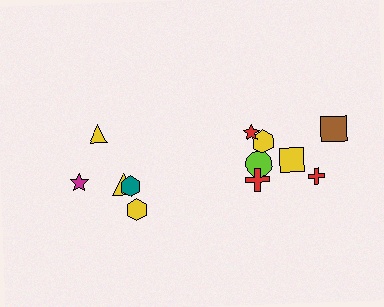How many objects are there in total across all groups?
There are 12 objects.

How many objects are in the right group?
There are 7 objects.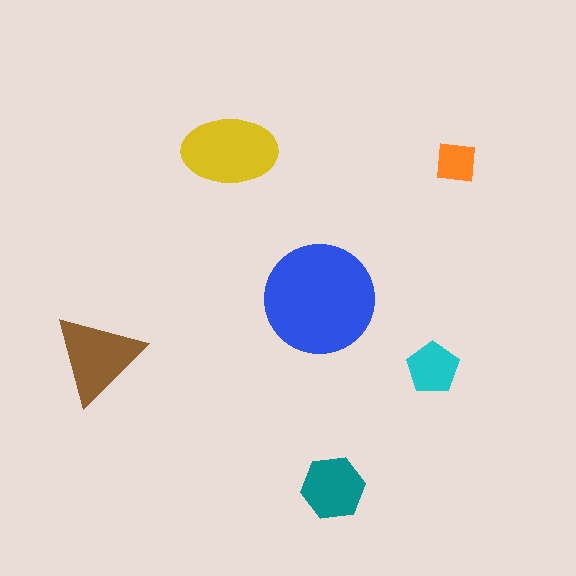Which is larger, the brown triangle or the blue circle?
The blue circle.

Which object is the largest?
The blue circle.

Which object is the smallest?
The orange square.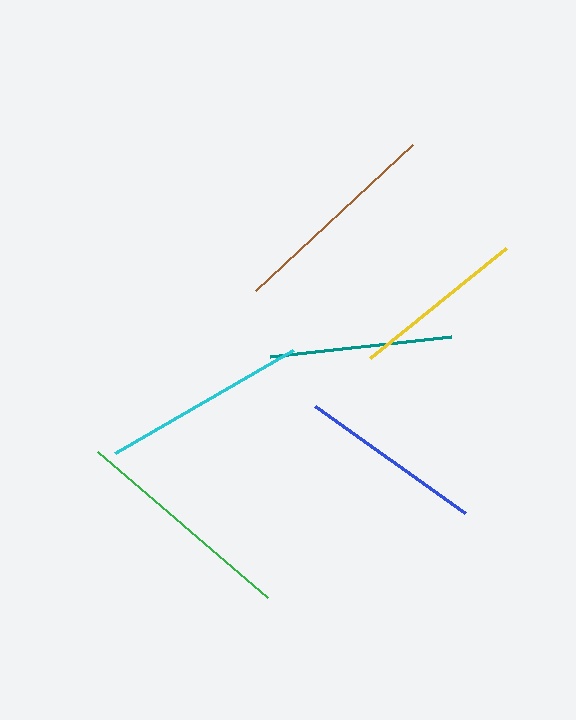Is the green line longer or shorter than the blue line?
The green line is longer than the blue line.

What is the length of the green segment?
The green segment is approximately 224 pixels long.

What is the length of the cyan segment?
The cyan segment is approximately 205 pixels long.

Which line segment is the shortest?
The yellow line is the shortest at approximately 175 pixels.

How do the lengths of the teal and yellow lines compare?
The teal and yellow lines are approximately the same length.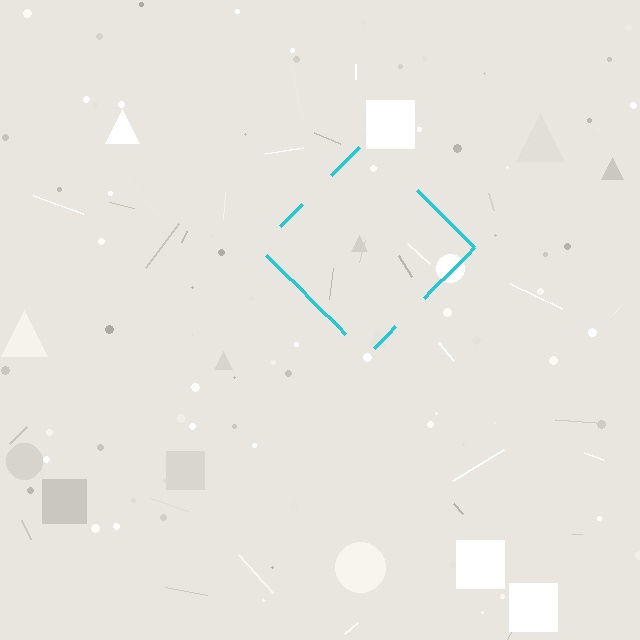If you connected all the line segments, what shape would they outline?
They would outline a diamond.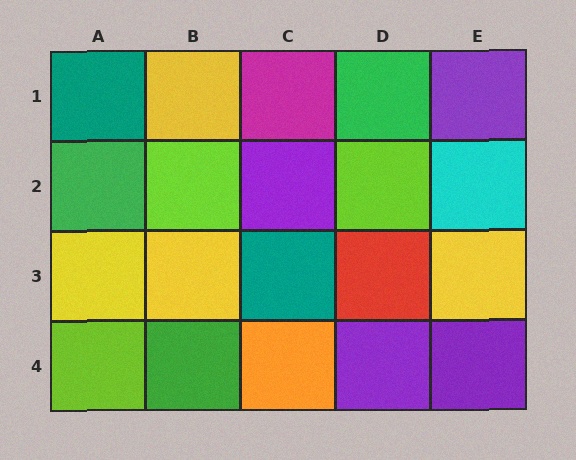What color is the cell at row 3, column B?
Yellow.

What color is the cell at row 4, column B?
Green.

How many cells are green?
3 cells are green.